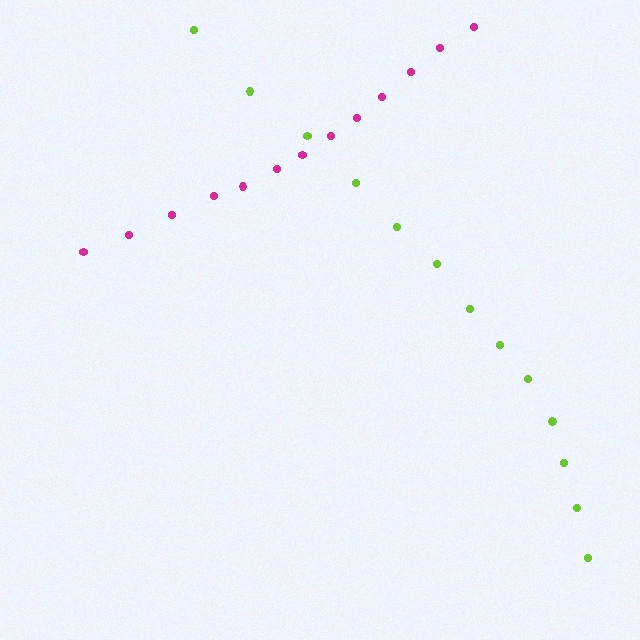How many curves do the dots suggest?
There are 2 distinct paths.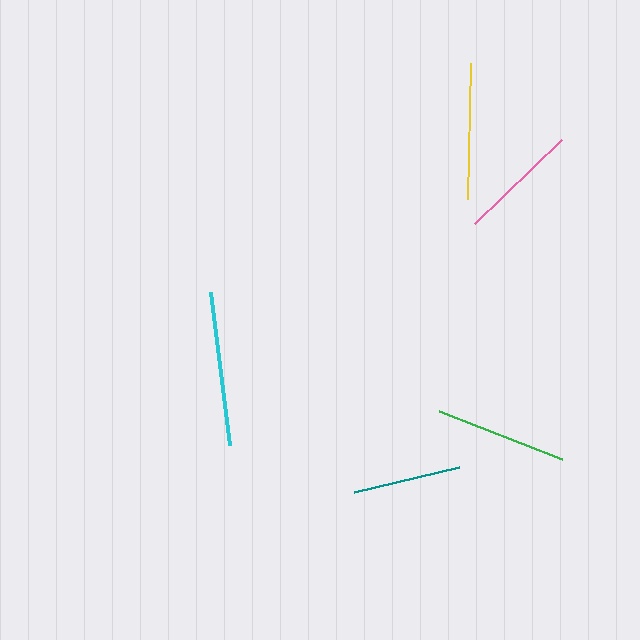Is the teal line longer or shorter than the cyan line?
The cyan line is longer than the teal line.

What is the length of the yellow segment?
The yellow segment is approximately 137 pixels long.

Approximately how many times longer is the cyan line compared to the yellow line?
The cyan line is approximately 1.1 times the length of the yellow line.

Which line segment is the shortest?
The teal line is the shortest at approximately 108 pixels.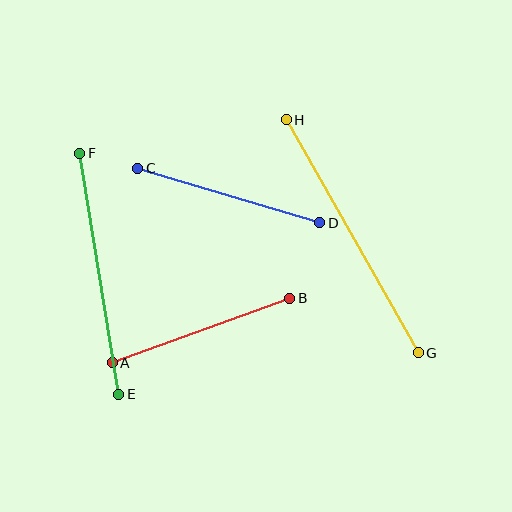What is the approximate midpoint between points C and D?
The midpoint is at approximately (229, 196) pixels.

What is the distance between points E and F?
The distance is approximately 244 pixels.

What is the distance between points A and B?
The distance is approximately 189 pixels.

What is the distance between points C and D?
The distance is approximately 190 pixels.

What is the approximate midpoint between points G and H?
The midpoint is at approximately (352, 236) pixels.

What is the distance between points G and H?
The distance is approximately 268 pixels.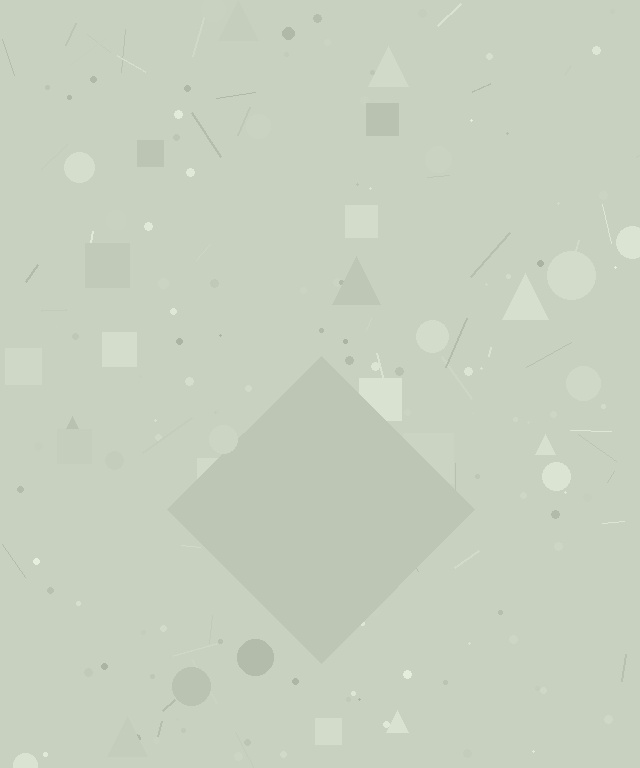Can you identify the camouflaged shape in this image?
The camouflaged shape is a diamond.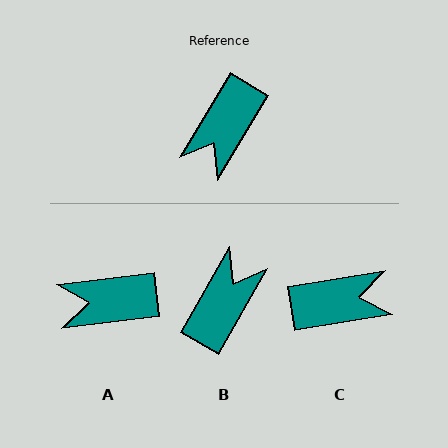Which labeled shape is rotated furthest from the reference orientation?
B, about 179 degrees away.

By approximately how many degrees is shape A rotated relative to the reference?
Approximately 52 degrees clockwise.